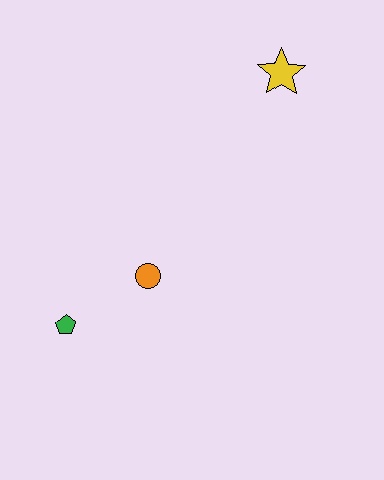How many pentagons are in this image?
There is 1 pentagon.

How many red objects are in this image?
There are no red objects.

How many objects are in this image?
There are 3 objects.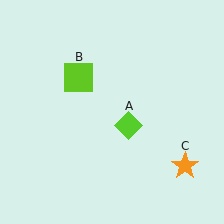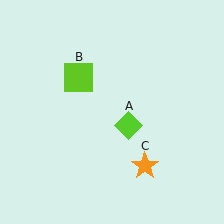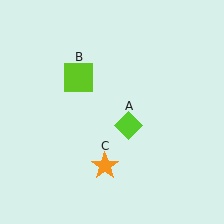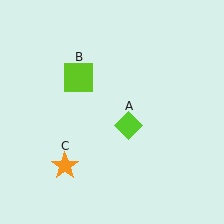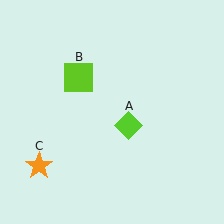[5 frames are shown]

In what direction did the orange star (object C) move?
The orange star (object C) moved left.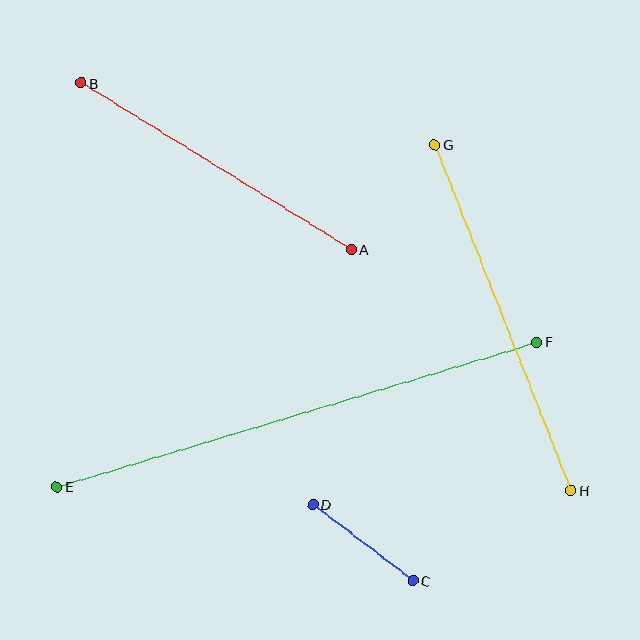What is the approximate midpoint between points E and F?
The midpoint is at approximately (297, 414) pixels.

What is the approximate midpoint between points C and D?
The midpoint is at approximately (363, 543) pixels.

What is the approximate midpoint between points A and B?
The midpoint is at approximately (216, 166) pixels.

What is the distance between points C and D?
The distance is approximately 126 pixels.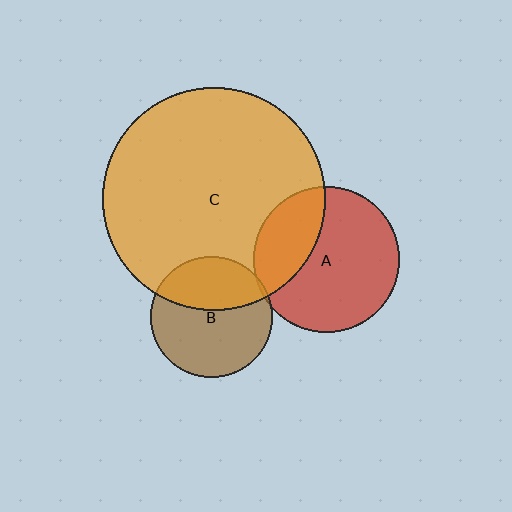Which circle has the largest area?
Circle C (orange).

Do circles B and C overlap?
Yes.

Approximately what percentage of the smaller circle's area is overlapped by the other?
Approximately 40%.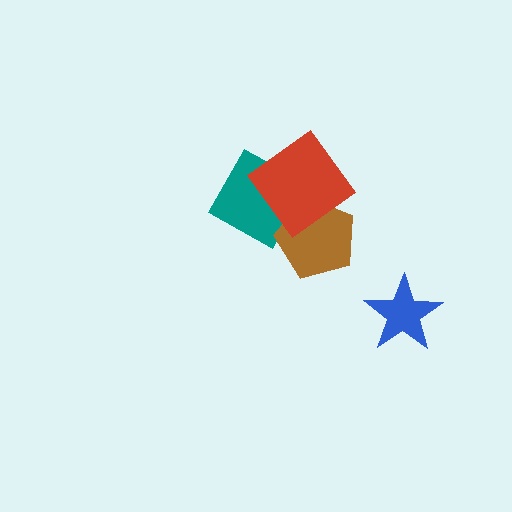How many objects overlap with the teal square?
2 objects overlap with the teal square.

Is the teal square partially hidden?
Yes, it is partially covered by another shape.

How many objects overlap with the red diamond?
2 objects overlap with the red diamond.